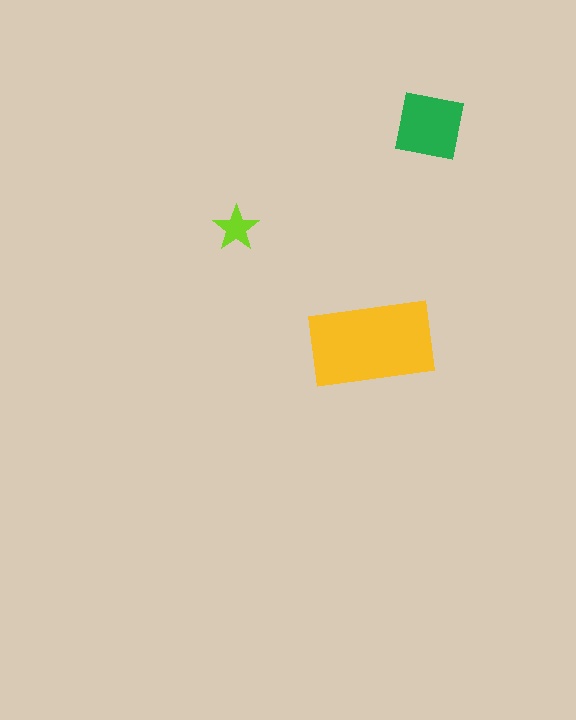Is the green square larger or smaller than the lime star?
Larger.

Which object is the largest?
The yellow rectangle.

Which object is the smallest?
The lime star.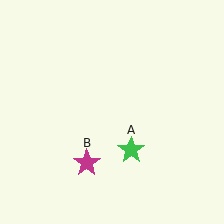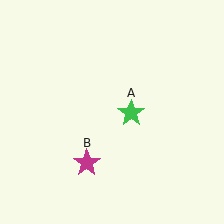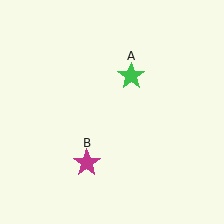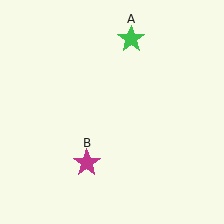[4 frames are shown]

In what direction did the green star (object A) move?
The green star (object A) moved up.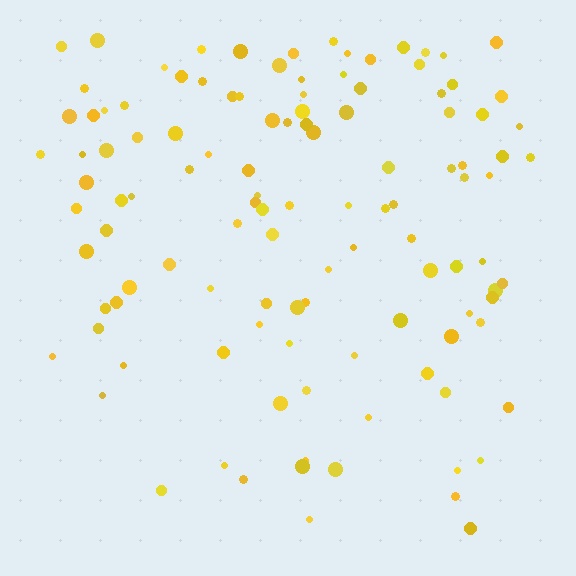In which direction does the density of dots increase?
From bottom to top, with the top side densest.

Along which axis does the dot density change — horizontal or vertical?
Vertical.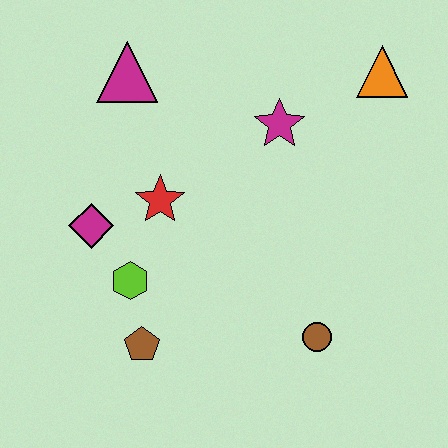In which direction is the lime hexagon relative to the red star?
The lime hexagon is below the red star.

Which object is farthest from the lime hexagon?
The orange triangle is farthest from the lime hexagon.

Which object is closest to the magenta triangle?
The red star is closest to the magenta triangle.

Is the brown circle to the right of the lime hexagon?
Yes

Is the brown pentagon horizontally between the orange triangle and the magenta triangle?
Yes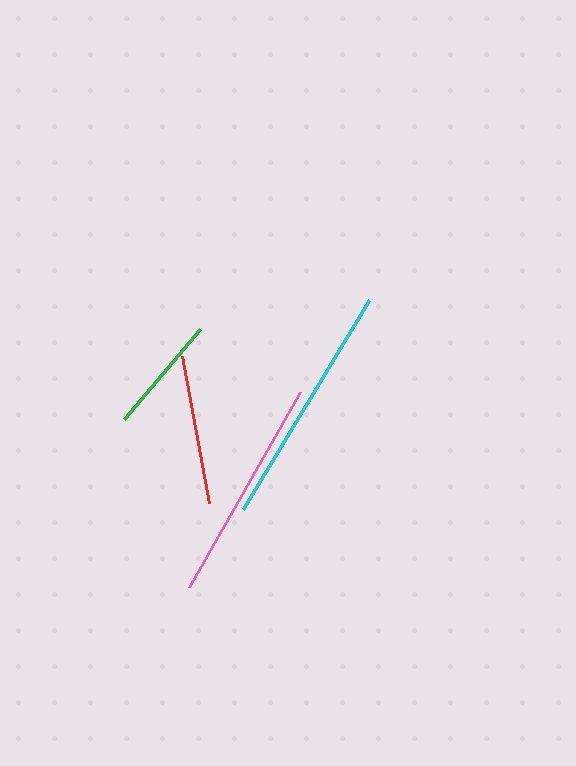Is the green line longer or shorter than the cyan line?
The cyan line is longer than the green line.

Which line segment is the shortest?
The green line is the shortest at approximately 117 pixels.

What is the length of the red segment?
The red segment is approximately 150 pixels long.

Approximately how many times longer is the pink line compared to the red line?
The pink line is approximately 1.5 times the length of the red line.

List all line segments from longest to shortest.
From longest to shortest: cyan, pink, red, green.